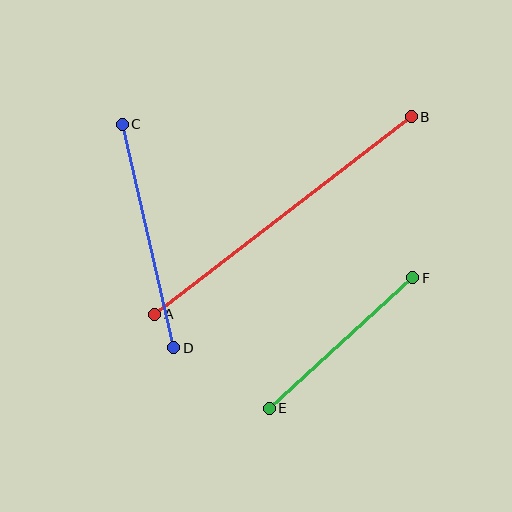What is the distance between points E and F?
The distance is approximately 194 pixels.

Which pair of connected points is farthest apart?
Points A and B are farthest apart.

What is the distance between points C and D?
The distance is approximately 229 pixels.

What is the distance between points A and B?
The distance is approximately 324 pixels.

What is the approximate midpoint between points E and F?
The midpoint is at approximately (341, 343) pixels.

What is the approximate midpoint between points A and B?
The midpoint is at approximately (283, 215) pixels.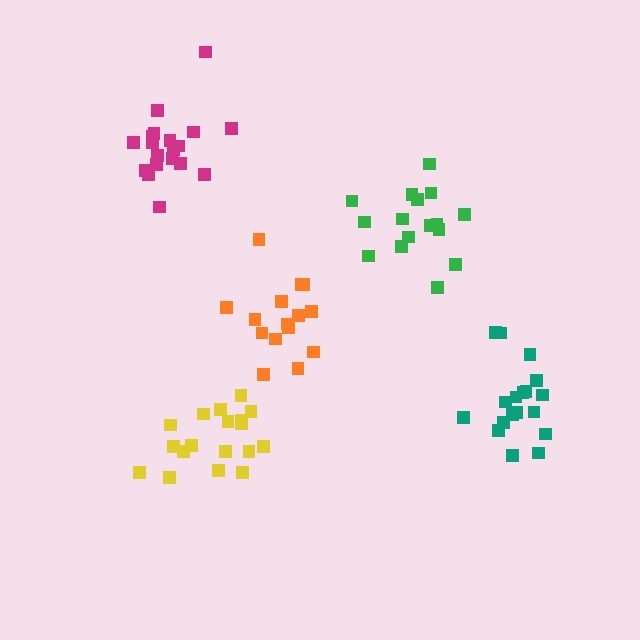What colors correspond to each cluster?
The clusters are colored: green, yellow, orange, magenta, teal.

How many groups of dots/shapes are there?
There are 5 groups.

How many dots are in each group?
Group 1: 16 dots, Group 2: 18 dots, Group 3: 15 dots, Group 4: 19 dots, Group 5: 18 dots (86 total).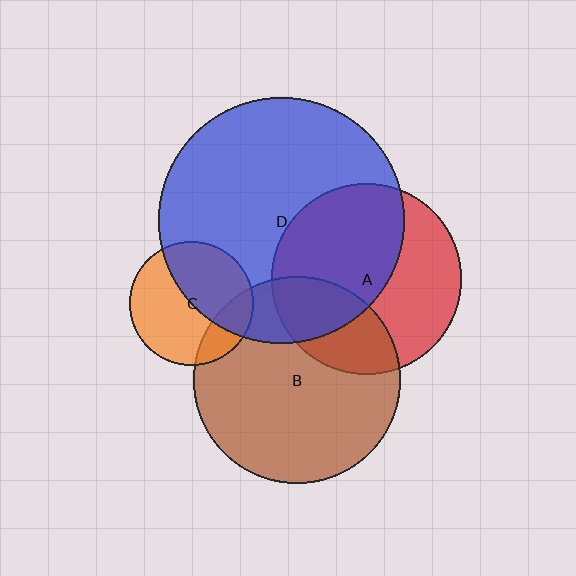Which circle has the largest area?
Circle D (blue).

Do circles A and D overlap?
Yes.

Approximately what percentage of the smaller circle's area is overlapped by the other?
Approximately 55%.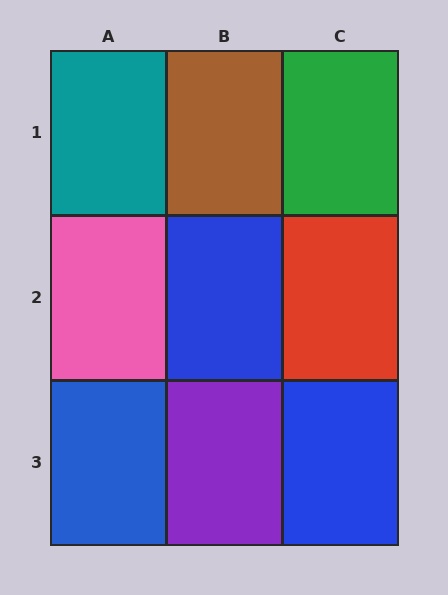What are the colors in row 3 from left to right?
Blue, purple, blue.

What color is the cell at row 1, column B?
Brown.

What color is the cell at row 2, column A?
Pink.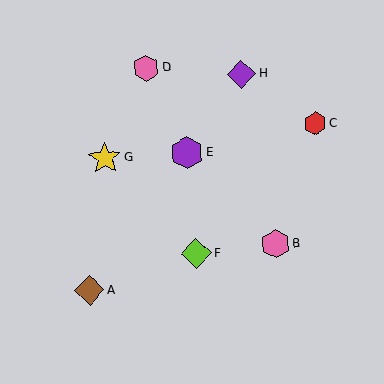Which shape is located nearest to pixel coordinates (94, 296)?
The brown diamond (labeled A) at (89, 290) is nearest to that location.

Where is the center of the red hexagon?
The center of the red hexagon is at (315, 124).